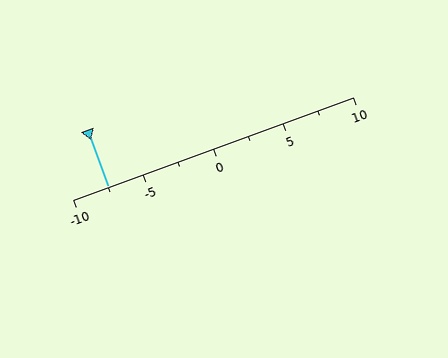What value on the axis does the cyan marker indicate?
The marker indicates approximately -7.5.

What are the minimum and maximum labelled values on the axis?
The axis runs from -10 to 10.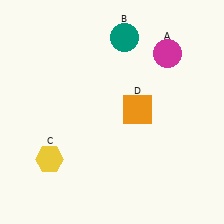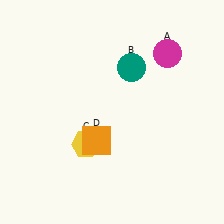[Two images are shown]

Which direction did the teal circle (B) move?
The teal circle (B) moved down.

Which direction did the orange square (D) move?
The orange square (D) moved left.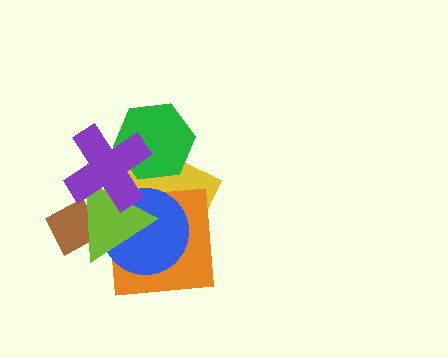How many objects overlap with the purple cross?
4 objects overlap with the purple cross.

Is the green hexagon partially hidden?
Yes, it is partially covered by another shape.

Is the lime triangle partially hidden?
Yes, it is partially covered by another shape.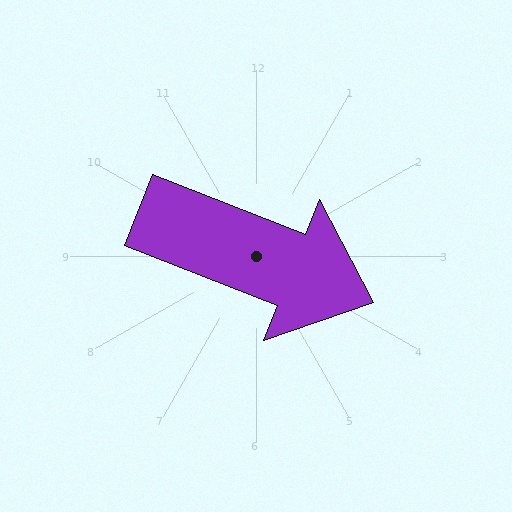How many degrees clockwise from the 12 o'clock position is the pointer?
Approximately 111 degrees.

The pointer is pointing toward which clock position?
Roughly 4 o'clock.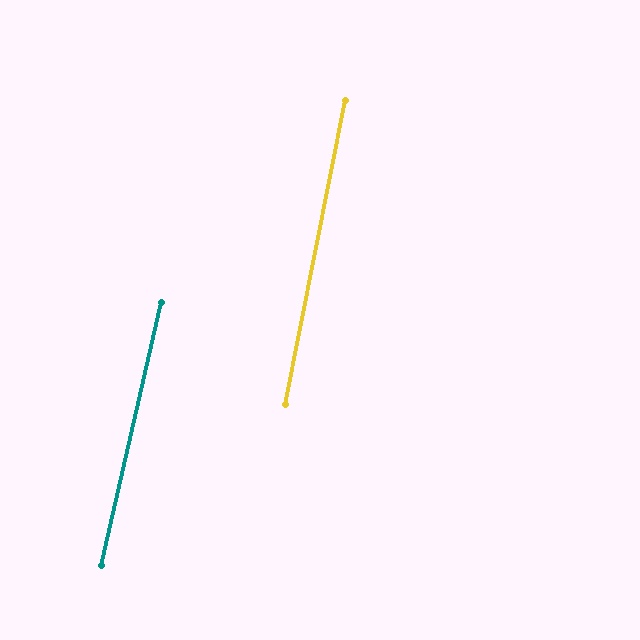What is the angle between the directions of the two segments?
Approximately 2 degrees.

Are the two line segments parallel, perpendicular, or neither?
Parallel — their directions differ by only 1.6°.